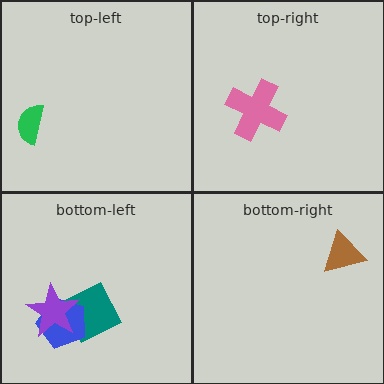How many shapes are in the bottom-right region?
1.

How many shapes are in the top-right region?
1.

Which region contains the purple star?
The bottom-left region.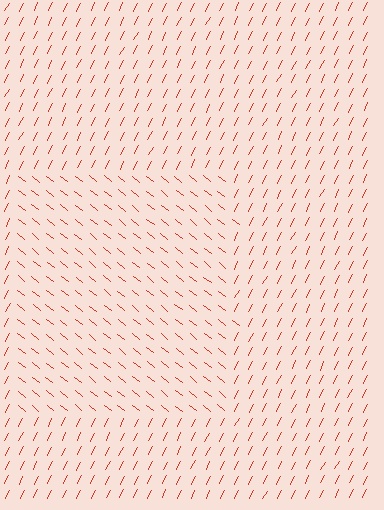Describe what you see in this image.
The image is filled with small red line segments. A rectangle region in the image has lines oriented differently from the surrounding lines, creating a visible texture boundary.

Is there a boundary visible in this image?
Yes, there is a texture boundary formed by a change in line orientation.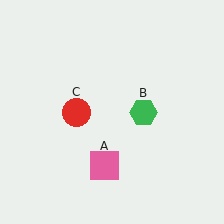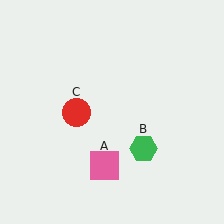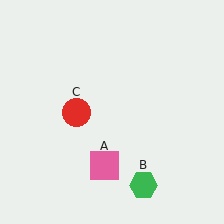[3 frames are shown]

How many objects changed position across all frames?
1 object changed position: green hexagon (object B).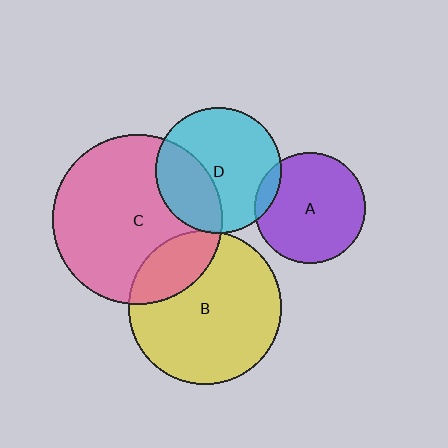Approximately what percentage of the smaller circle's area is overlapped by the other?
Approximately 10%.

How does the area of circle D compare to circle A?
Approximately 1.3 times.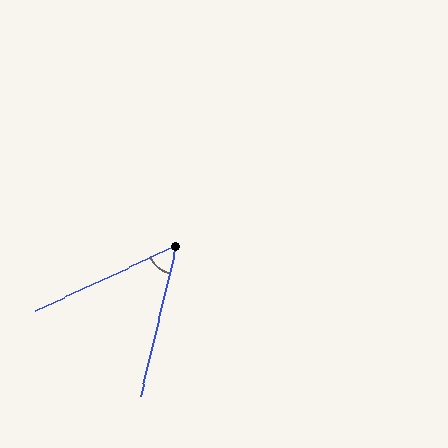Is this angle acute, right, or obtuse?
It is acute.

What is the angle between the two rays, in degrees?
Approximately 51 degrees.